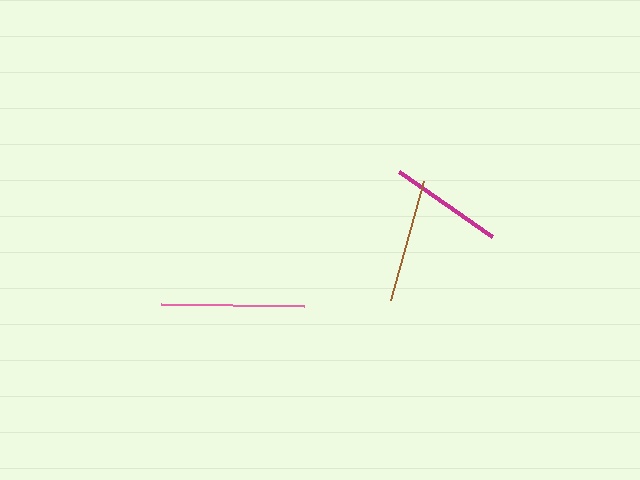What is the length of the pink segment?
The pink segment is approximately 143 pixels long.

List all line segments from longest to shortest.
From longest to shortest: pink, brown, magenta.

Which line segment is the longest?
The pink line is the longest at approximately 143 pixels.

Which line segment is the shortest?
The magenta line is the shortest at approximately 113 pixels.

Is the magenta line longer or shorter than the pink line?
The pink line is longer than the magenta line.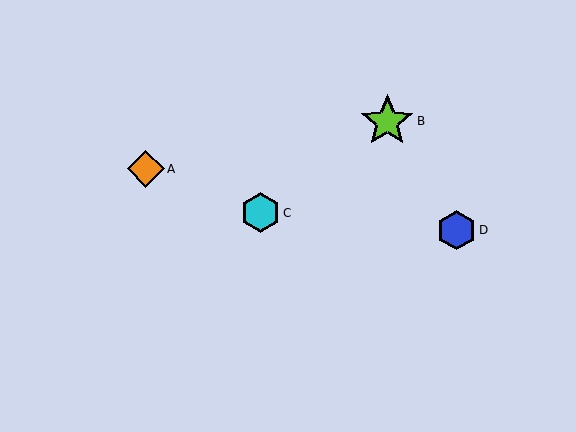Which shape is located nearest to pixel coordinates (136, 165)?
The orange diamond (labeled A) at (146, 169) is nearest to that location.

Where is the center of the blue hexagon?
The center of the blue hexagon is at (456, 230).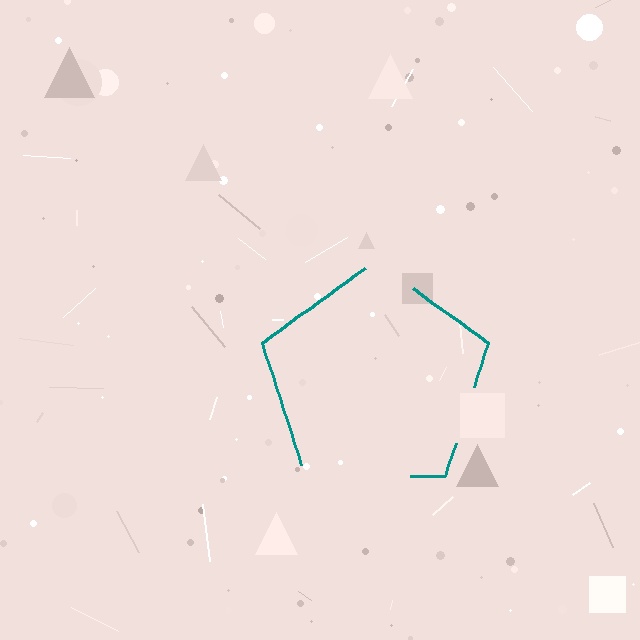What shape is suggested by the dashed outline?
The dashed outline suggests a pentagon.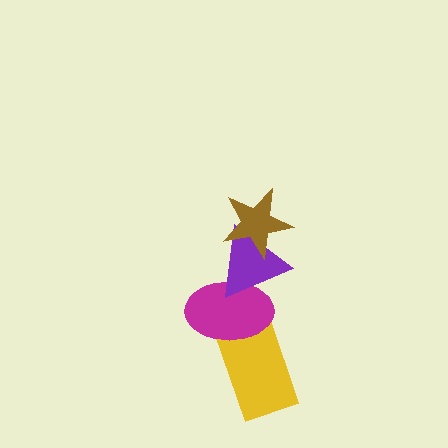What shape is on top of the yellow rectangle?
The magenta ellipse is on top of the yellow rectangle.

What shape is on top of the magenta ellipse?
The purple triangle is on top of the magenta ellipse.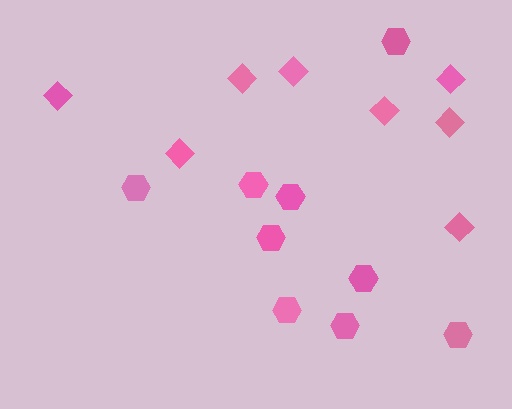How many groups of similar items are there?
There are 2 groups: one group of hexagons (9) and one group of diamonds (8).